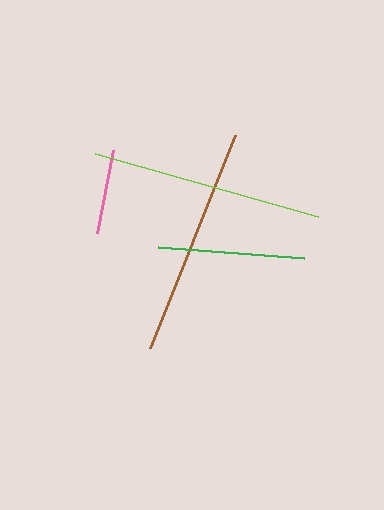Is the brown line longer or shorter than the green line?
The brown line is longer than the green line.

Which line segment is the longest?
The lime line is the longest at approximately 231 pixels.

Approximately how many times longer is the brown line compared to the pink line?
The brown line is approximately 2.7 times the length of the pink line.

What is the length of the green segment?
The green segment is approximately 147 pixels long.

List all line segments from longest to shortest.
From longest to shortest: lime, brown, green, pink.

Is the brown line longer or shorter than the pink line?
The brown line is longer than the pink line.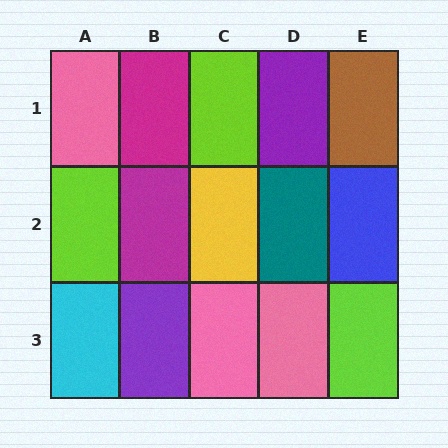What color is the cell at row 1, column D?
Purple.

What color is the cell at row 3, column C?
Pink.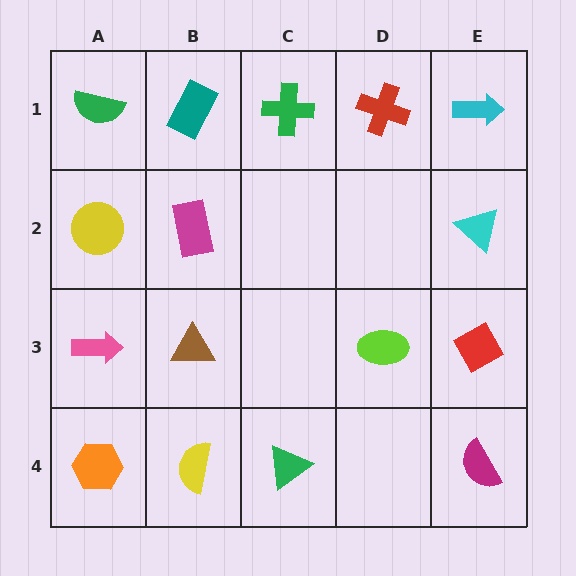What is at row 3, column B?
A brown triangle.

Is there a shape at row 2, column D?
No, that cell is empty.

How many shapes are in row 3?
4 shapes.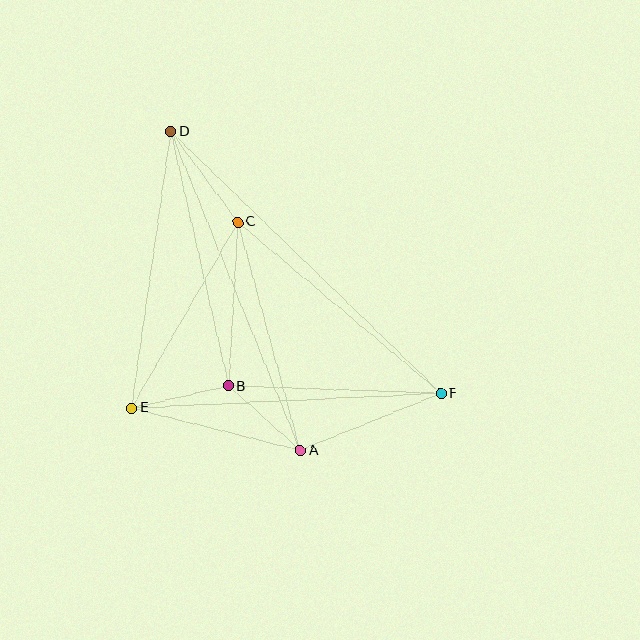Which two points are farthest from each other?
Points D and F are farthest from each other.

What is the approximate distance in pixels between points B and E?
The distance between B and E is approximately 99 pixels.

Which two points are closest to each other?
Points A and B are closest to each other.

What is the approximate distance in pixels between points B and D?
The distance between B and D is approximately 261 pixels.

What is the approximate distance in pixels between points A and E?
The distance between A and E is approximately 174 pixels.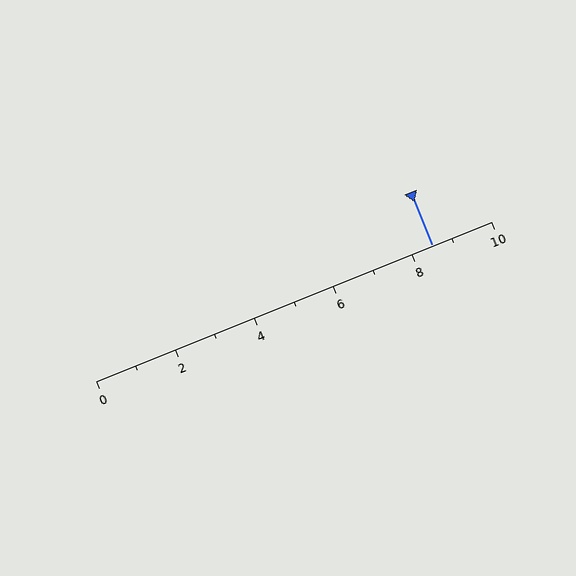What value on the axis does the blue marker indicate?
The marker indicates approximately 8.5.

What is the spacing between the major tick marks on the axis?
The major ticks are spaced 2 apart.